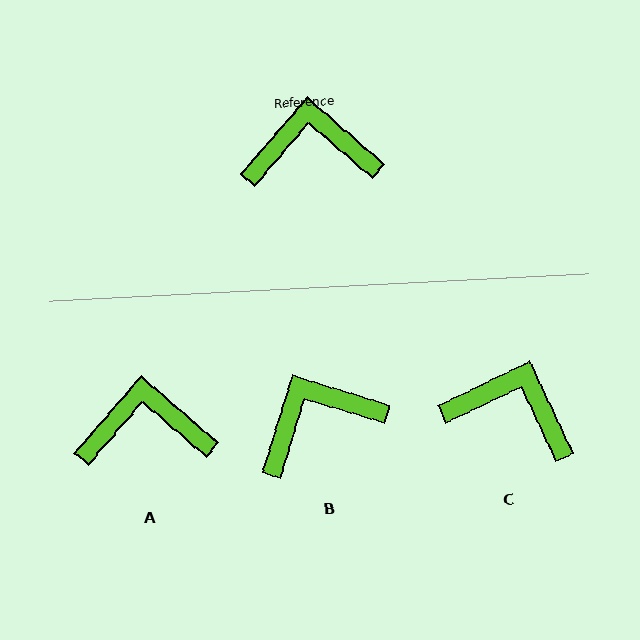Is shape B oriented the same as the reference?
No, it is off by about 24 degrees.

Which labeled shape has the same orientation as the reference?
A.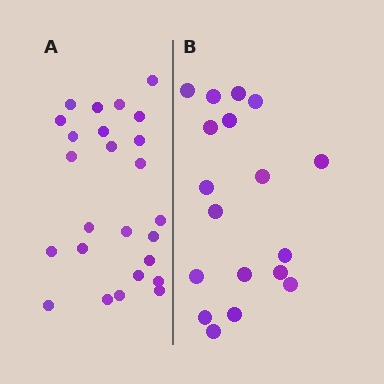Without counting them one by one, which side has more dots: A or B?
Region A (the left region) has more dots.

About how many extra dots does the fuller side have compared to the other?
Region A has roughly 8 or so more dots than region B.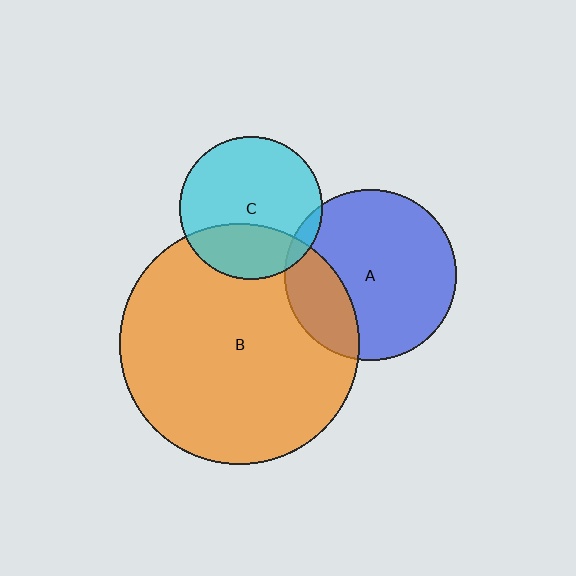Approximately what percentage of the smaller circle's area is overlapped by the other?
Approximately 25%.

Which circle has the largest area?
Circle B (orange).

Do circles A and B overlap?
Yes.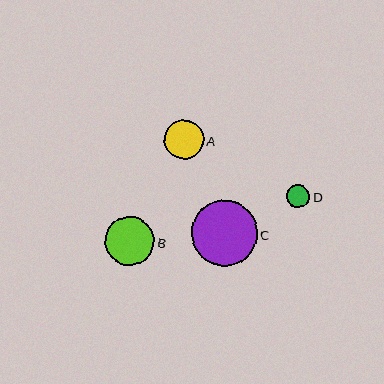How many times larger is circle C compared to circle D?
Circle C is approximately 2.8 times the size of circle D.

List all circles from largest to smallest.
From largest to smallest: C, B, A, D.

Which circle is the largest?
Circle C is the largest with a size of approximately 66 pixels.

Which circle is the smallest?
Circle D is the smallest with a size of approximately 23 pixels.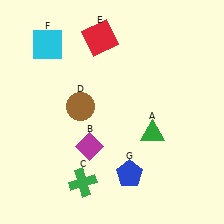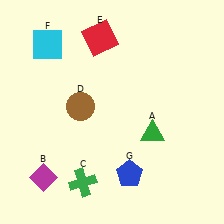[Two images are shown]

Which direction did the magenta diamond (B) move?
The magenta diamond (B) moved left.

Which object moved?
The magenta diamond (B) moved left.